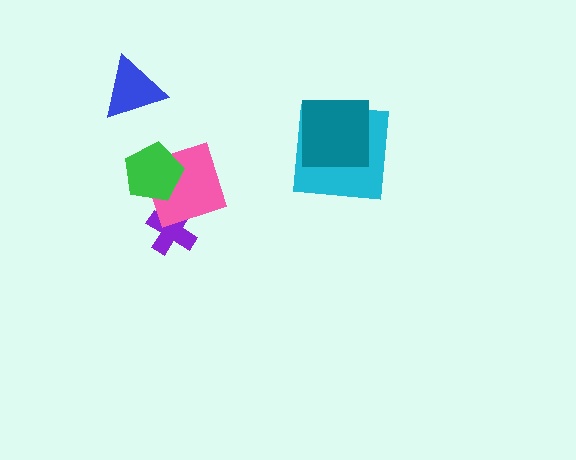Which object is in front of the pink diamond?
The green pentagon is in front of the pink diamond.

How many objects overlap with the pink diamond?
2 objects overlap with the pink diamond.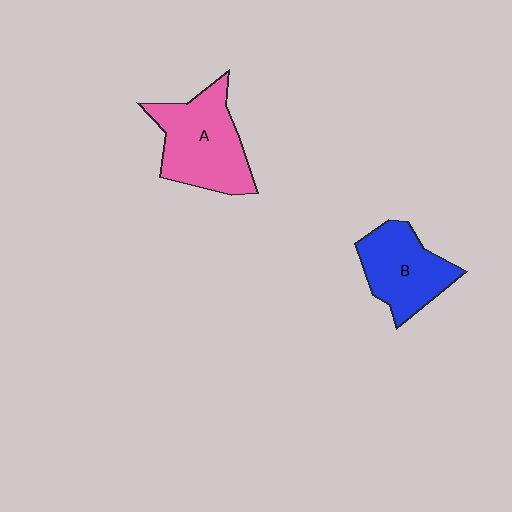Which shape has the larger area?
Shape A (pink).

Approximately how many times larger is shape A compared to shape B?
Approximately 1.2 times.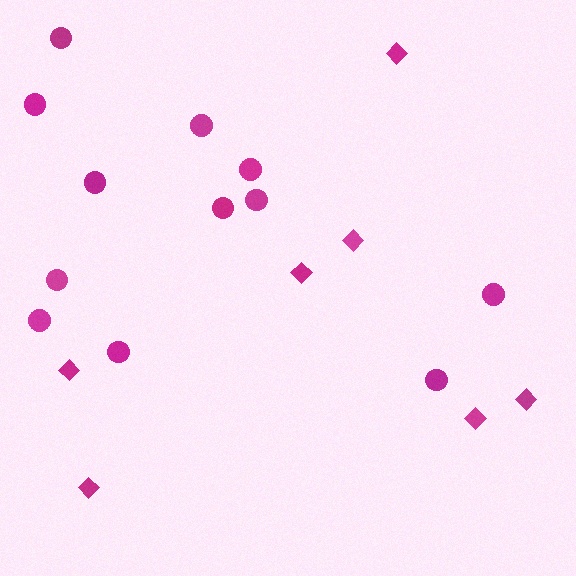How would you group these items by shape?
There are 2 groups: one group of circles (12) and one group of diamonds (7).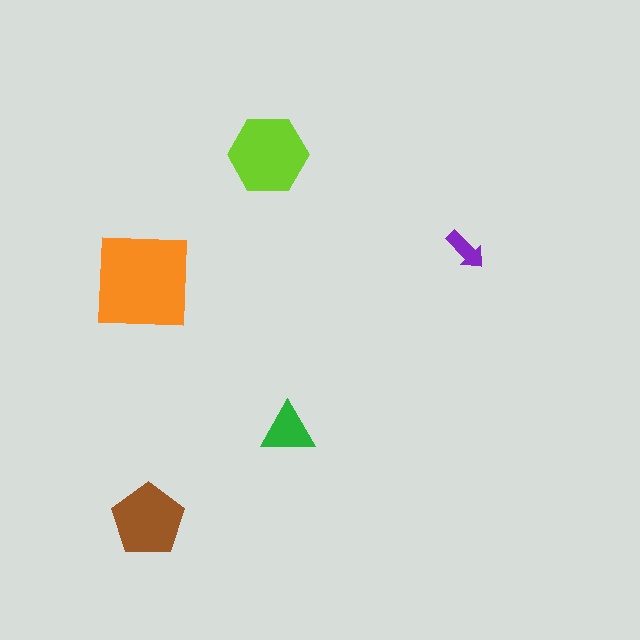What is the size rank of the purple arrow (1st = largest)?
5th.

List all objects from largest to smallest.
The orange square, the lime hexagon, the brown pentagon, the green triangle, the purple arrow.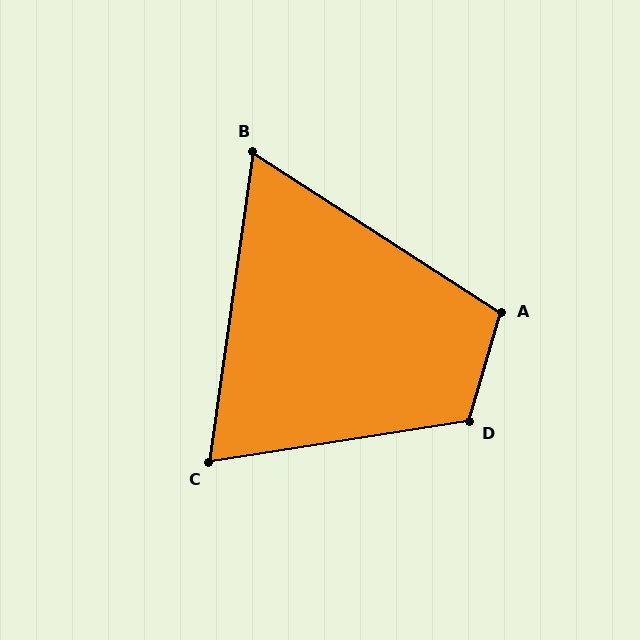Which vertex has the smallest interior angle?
B, at approximately 65 degrees.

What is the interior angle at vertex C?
Approximately 73 degrees (acute).